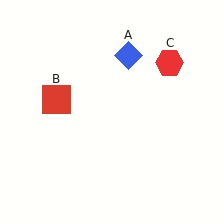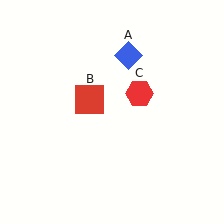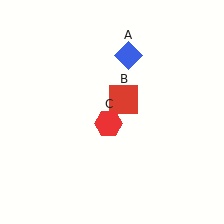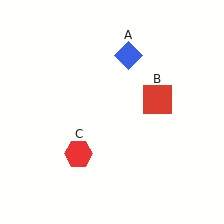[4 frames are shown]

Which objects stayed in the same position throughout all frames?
Blue diamond (object A) remained stationary.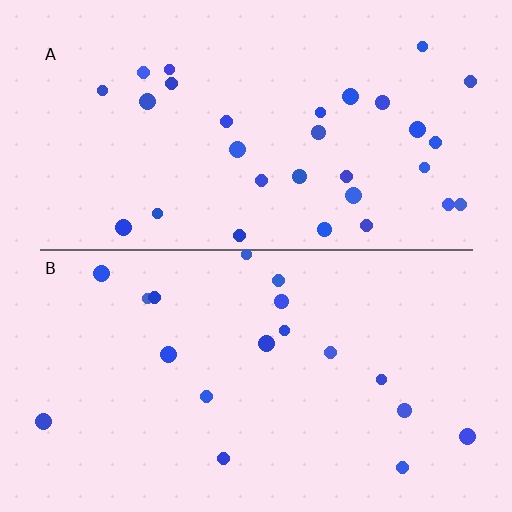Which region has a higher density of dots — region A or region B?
A (the top).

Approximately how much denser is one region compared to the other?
Approximately 1.7× — region A over region B.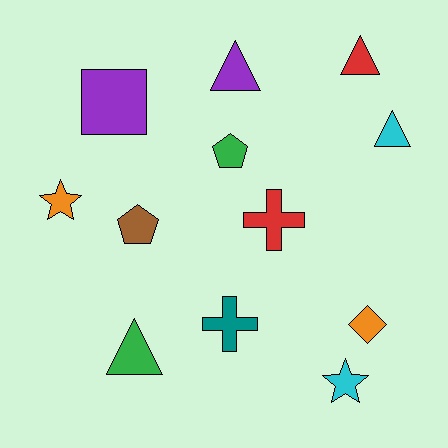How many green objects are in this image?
There are 2 green objects.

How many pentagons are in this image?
There are 2 pentagons.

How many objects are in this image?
There are 12 objects.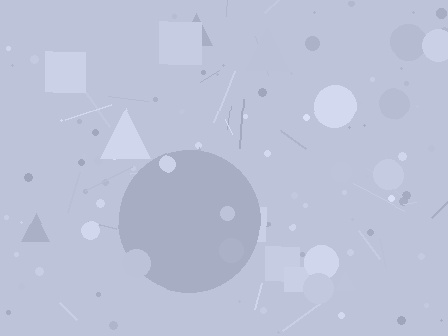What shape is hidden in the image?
A circle is hidden in the image.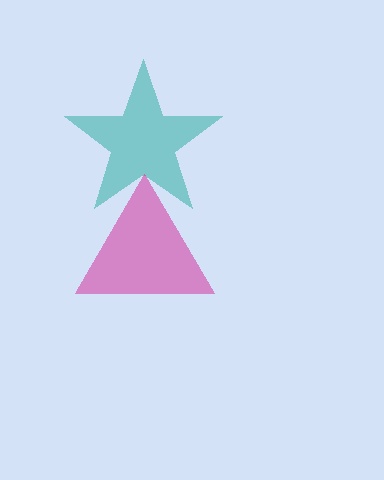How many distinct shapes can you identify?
There are 2 distinct shapes: a teal star, a magenta triangle.